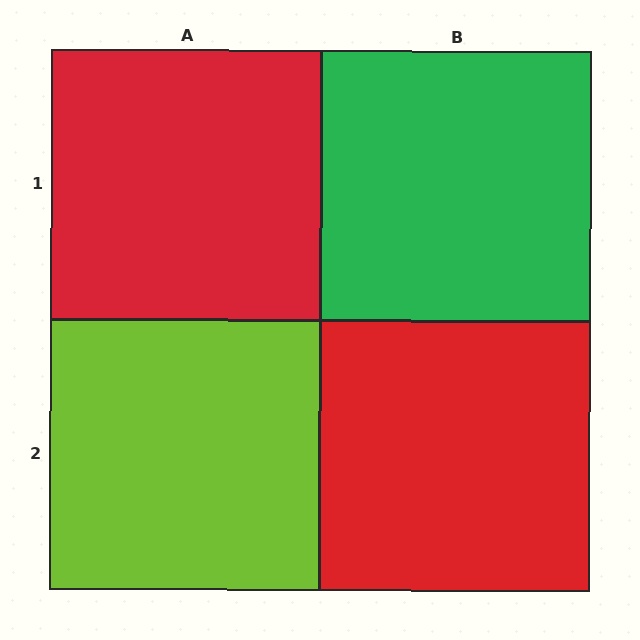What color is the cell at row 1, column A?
Red.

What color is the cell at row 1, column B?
Green.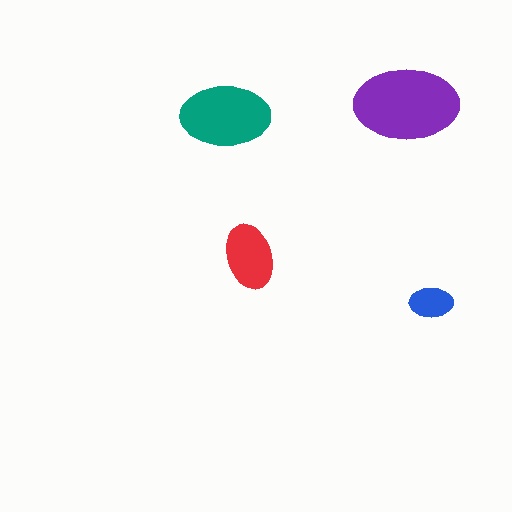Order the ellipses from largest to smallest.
the purple one, the teal one, the red one, the blue one.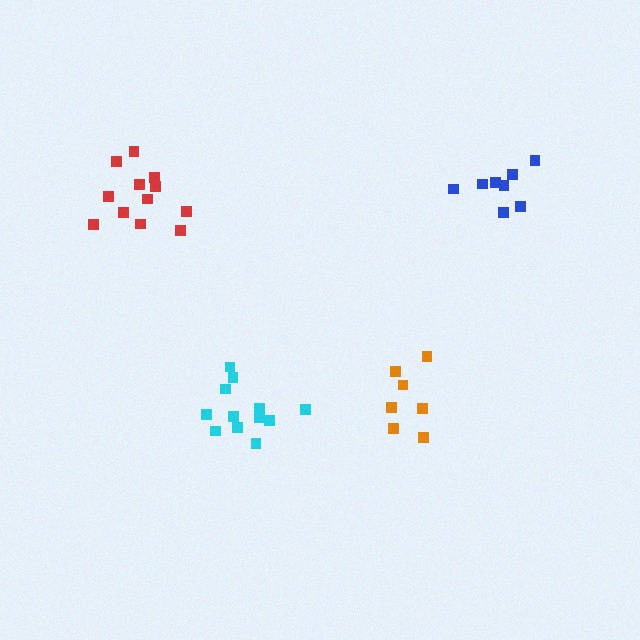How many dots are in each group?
Group 1: 12 dots, Group 2: 7 dots, Group 3: 12 dots, Group 4: 8 dots (39 total).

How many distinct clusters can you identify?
There are 4 distinct clusters.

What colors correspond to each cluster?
The clusters are colored: cyan, orange, red, blue.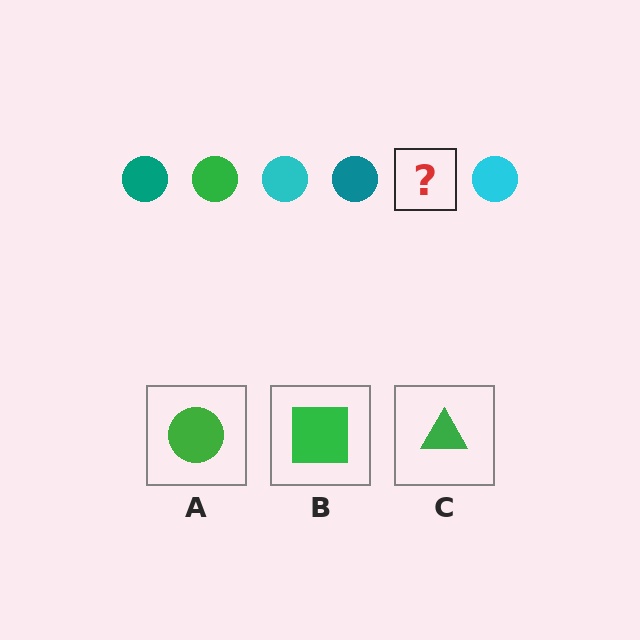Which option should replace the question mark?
Option A.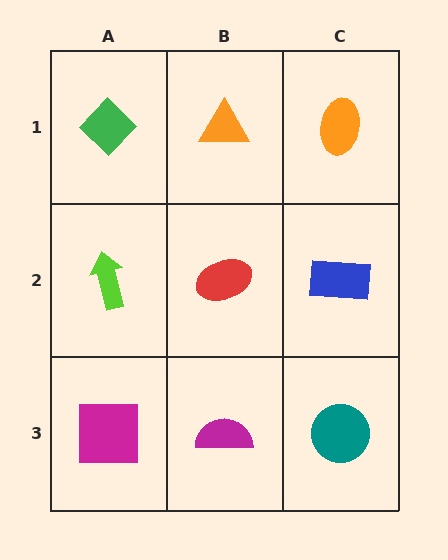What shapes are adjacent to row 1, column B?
A red ellipse (row 2, column B), a green diamond (row 1, column A), an orange ellipse (row 1, column C).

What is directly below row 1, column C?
A blue rectangle.